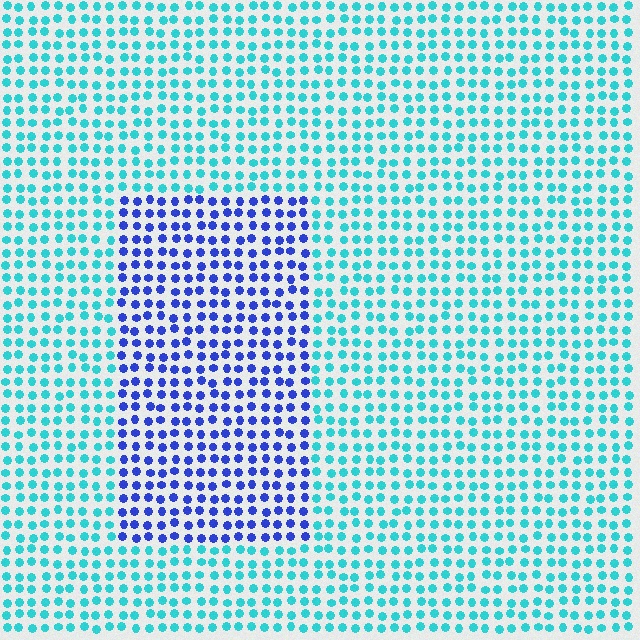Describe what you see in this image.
The image is filled with small cyan elements in a uniform arrangement. A rectangle-shaped region is visible where the elements are tinted to a slightly different hue, forming a subtle color boundary.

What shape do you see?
I see a rectangle.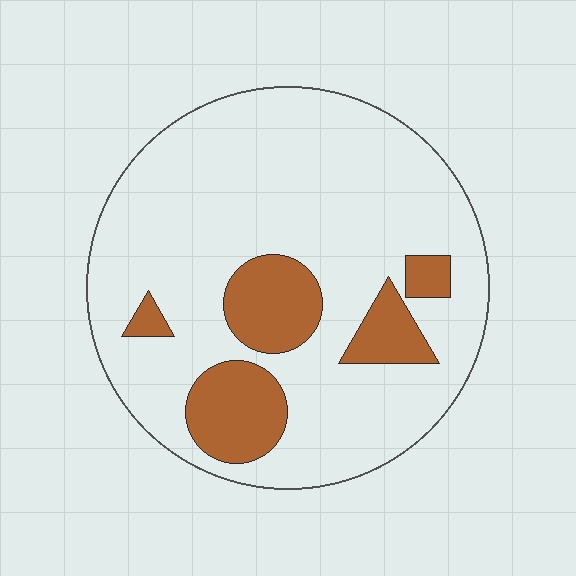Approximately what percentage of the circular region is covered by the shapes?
Approximately 20%.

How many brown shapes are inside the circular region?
5.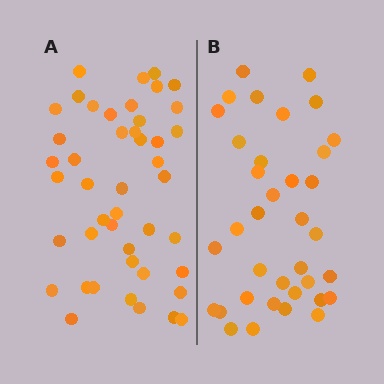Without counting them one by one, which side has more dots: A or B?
Region A (the left region) has more dots.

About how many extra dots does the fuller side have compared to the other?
Region A has roughly 8 or so more dots than region B.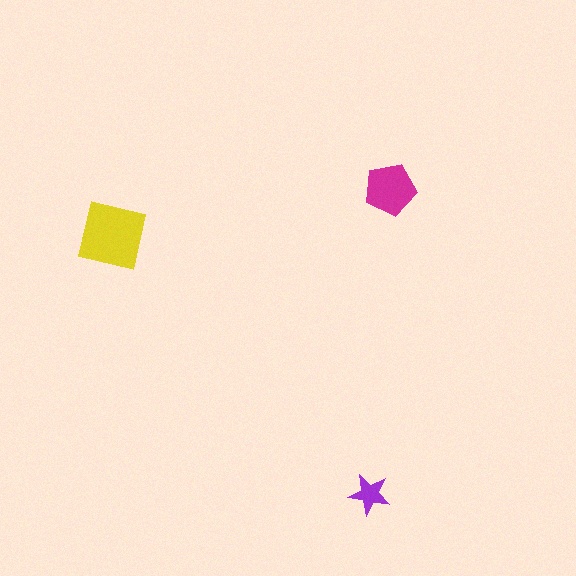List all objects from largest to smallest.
The yellow square, the magenta pentagon, the purple star.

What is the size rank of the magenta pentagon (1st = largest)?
2nd.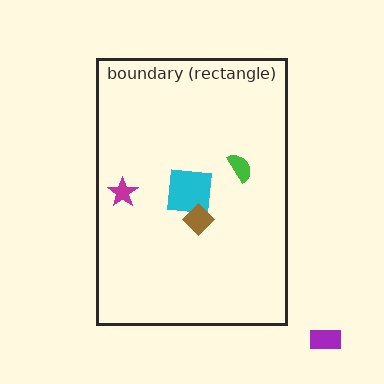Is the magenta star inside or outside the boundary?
Inside.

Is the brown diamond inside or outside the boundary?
Inside.